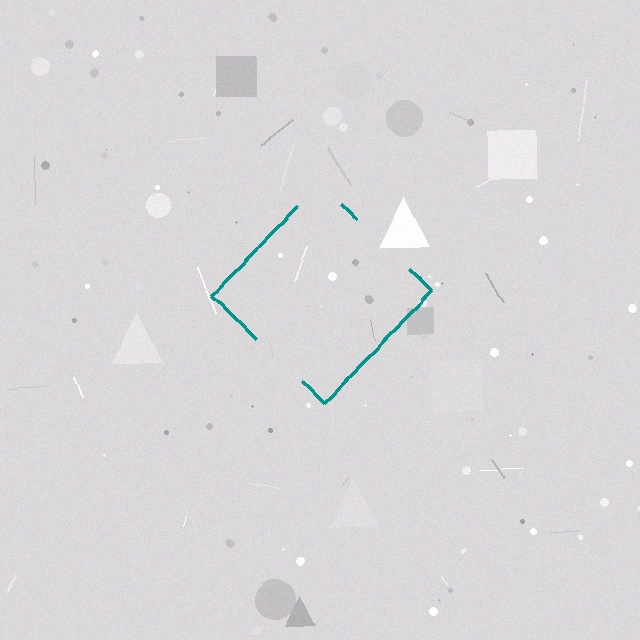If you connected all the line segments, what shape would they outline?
They would outline a diamond.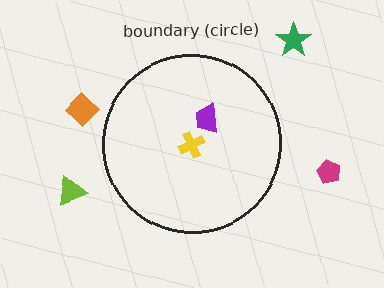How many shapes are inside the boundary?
2 inside, 4 outside.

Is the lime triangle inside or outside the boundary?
Outside.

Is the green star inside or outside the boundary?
Outside.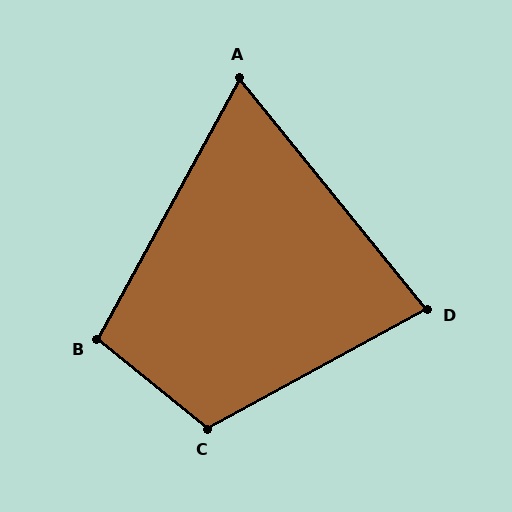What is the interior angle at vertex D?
Approximately 80 degrees (acute).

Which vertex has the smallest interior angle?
A, at approximately 67 degrees.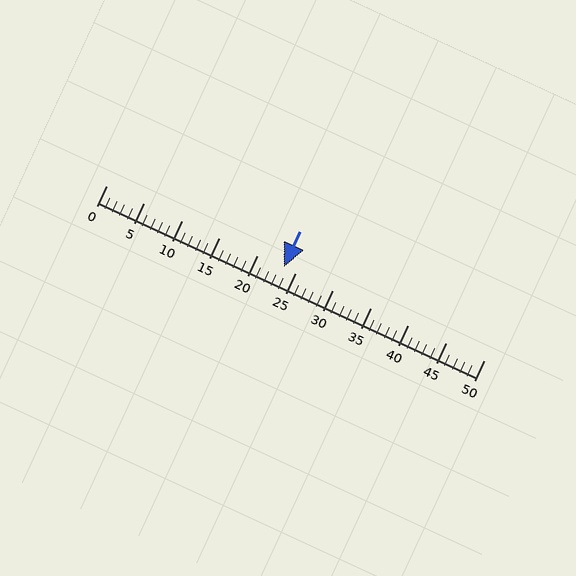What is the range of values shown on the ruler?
The ruler shows values from 0 to 50.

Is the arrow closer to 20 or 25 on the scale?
The arrow is closer to 25.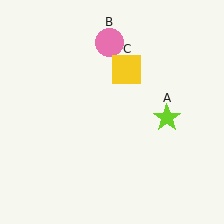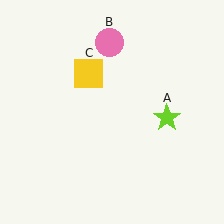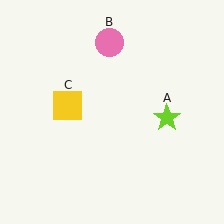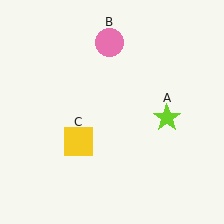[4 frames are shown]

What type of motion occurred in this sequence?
The yellow square (object C) rotated counterclockwise around the center of the scene.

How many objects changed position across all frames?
1 object changed position: yellow square (object C).